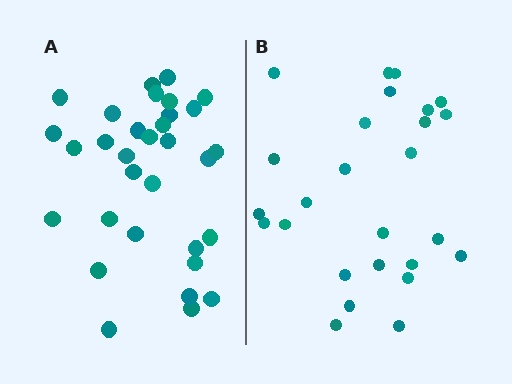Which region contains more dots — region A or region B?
Region A (the left region) has more dots.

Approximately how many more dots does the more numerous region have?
Region A has about 6 more dots than region B.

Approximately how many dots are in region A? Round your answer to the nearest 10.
About 30 dots. (The exact count is 32, which rounds to 30.)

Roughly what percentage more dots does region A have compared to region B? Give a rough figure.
About 25% more.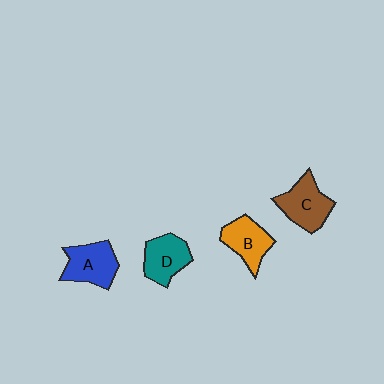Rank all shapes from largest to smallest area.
From largest to smallest: C (brown), A (blue), D (teal), B (orange).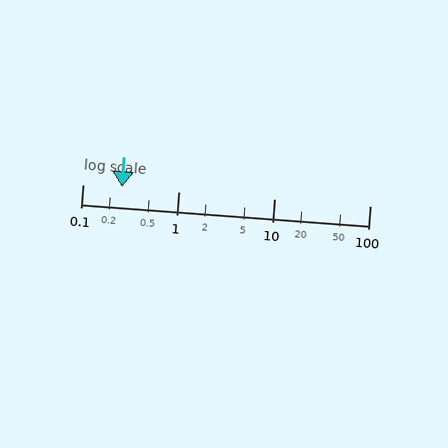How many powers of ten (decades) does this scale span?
The scale spans 3 decades, from 0.1 to 100.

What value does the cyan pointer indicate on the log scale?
The pointer indicates approximately 0.26.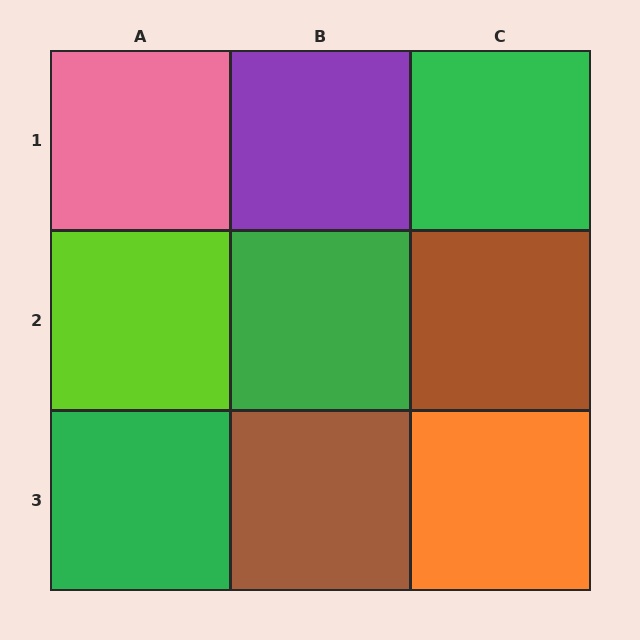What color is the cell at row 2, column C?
Brown.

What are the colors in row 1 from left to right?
Pink, purple, green.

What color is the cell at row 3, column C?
Orange.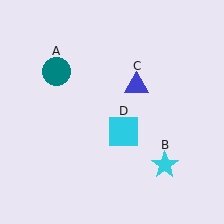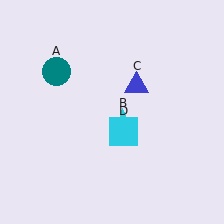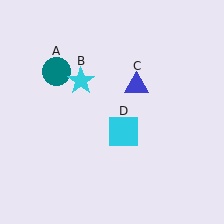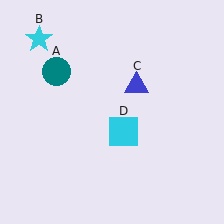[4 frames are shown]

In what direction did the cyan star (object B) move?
The cyan star (object B) moved up and to the left.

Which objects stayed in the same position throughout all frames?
Teal circle (object A) and blue triangle (object C) and cyan square (object D) remained stationary.